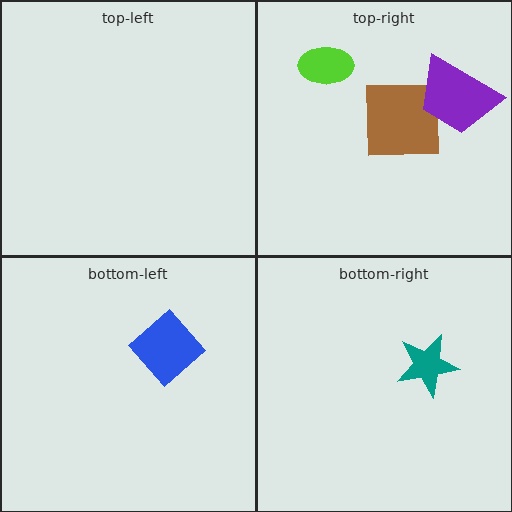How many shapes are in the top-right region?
3.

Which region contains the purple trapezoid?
The top-right region.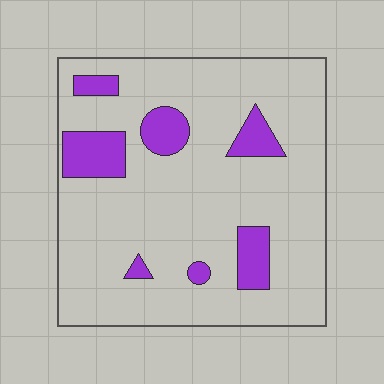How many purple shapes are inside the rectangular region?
7.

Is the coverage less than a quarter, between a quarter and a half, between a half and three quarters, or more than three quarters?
Less than a quarter.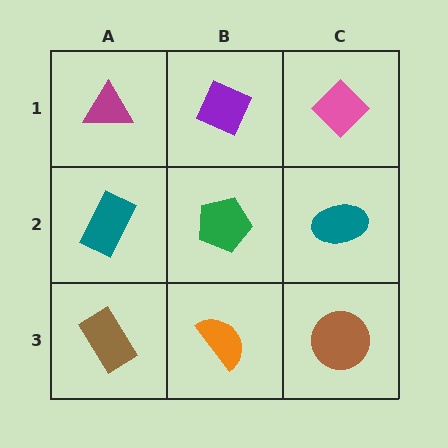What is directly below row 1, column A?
A teal rectangle.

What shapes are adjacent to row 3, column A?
A teal rectangle (row 2, column A), an orange semicircle (row 3, column B).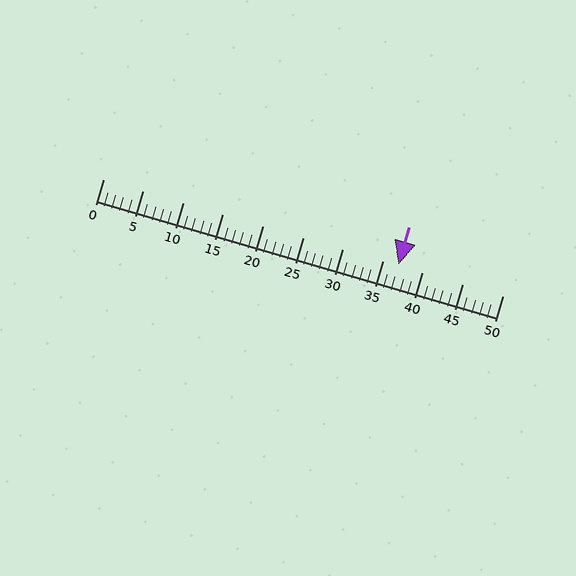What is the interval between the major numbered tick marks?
The major tick marks are spaced 5 units apart.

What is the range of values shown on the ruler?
The ruler shows values from 0 to 50.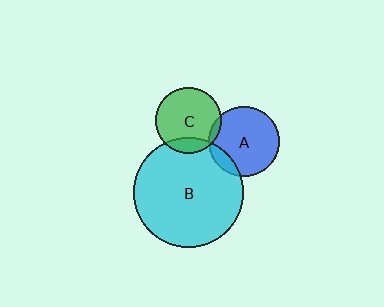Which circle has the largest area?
Circle B (cyan).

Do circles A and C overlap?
Yes.